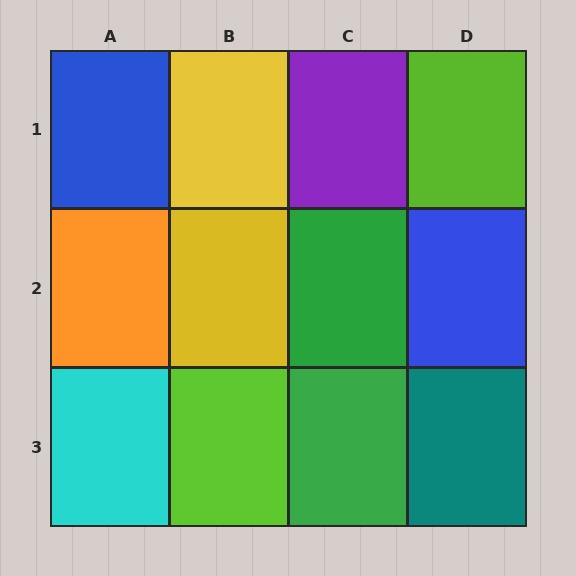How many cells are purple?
1 cell is purple.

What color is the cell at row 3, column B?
Lime.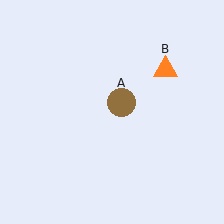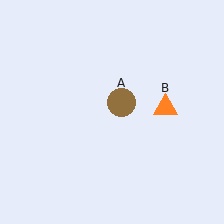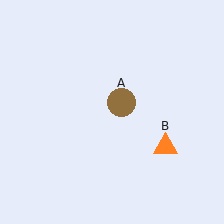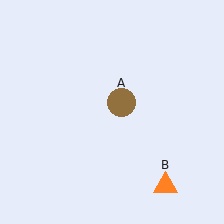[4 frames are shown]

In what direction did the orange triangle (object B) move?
The orange triangle (object B) moved down.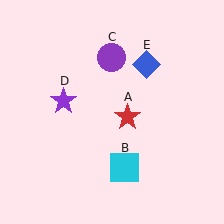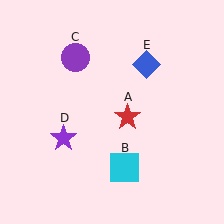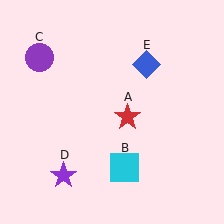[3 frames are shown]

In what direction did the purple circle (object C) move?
The purple circle (object C) moved left.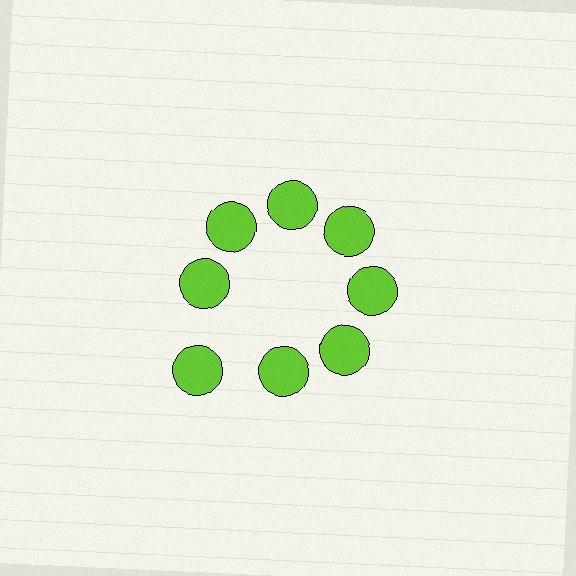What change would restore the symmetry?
The symmetry would be restored by moving it inward, back onto the ring so that all 8 circles sit at equal angles and equal distance from the center.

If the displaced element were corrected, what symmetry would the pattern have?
It would have 8-fold rotational symmetry — the pattern would map onto itself every 45 degrees.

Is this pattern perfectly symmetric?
No. The 8 lime circles are arranged in a ring, but one element near the 8 o'clock position is pushed outward from the center, breaking the 8-fold rotational symmetry.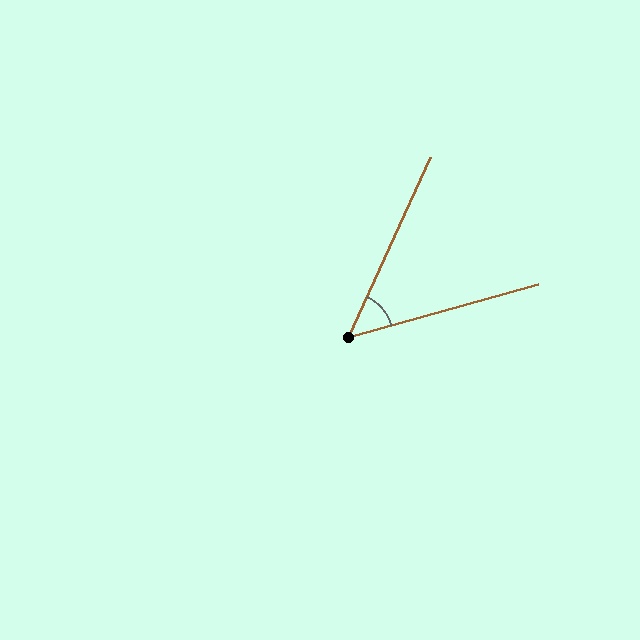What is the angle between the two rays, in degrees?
Approximately 50 degrees.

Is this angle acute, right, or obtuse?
It is acute.